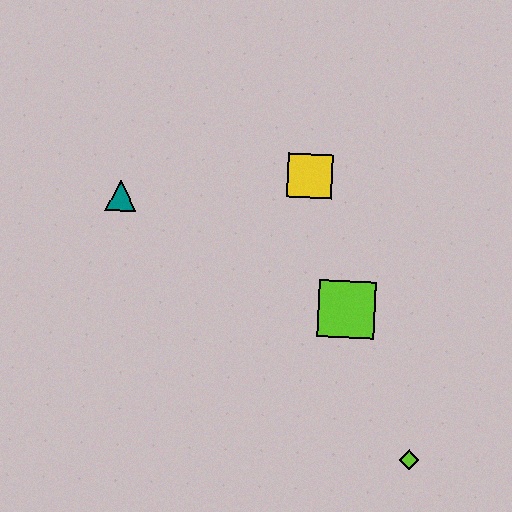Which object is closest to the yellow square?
The lime square is closest to the yellow square.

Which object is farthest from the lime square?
The teal triangle is farthest from the lime square.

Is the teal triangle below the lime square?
No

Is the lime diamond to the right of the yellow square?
Yes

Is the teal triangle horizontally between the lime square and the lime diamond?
No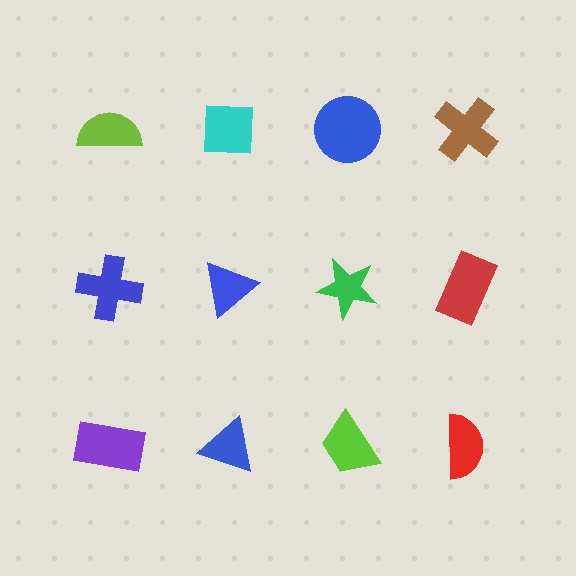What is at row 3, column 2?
A blue triangle.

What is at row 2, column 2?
A blue triangle.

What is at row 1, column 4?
A brown cross.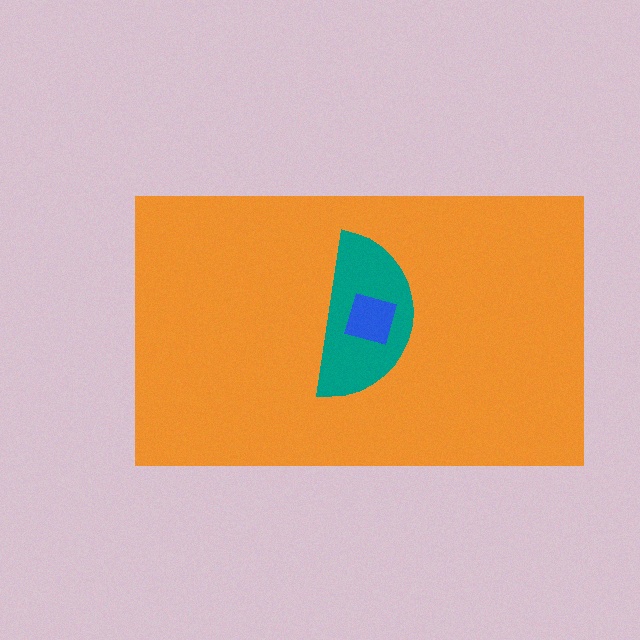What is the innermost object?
The blue square.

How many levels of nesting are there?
3.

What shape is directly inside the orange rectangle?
The teal semicircle.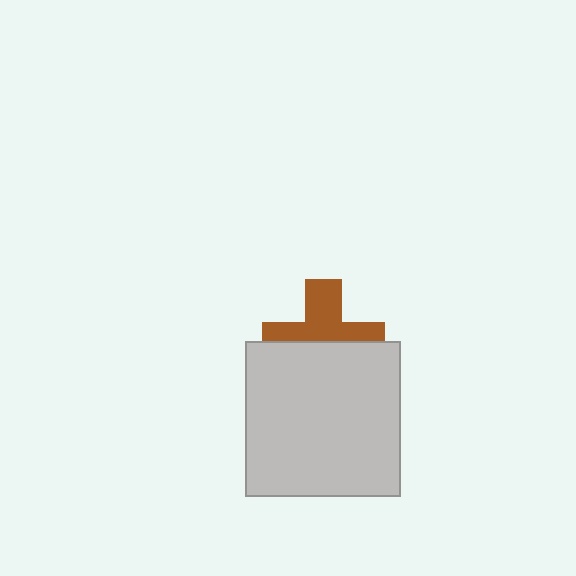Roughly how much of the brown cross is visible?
About half of it is visible (roughly 52%).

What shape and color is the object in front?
The object in front is a light gray square.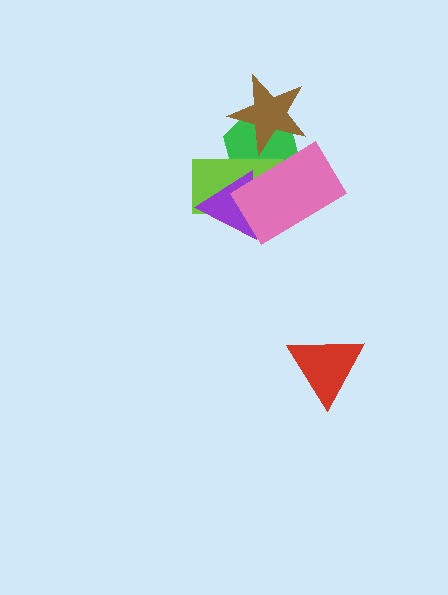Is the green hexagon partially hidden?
Yes, it is partially covered by another shape.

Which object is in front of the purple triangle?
The pink rectangle is in front of the purple triangle.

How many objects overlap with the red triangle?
0 objects overlap with the red triangle.